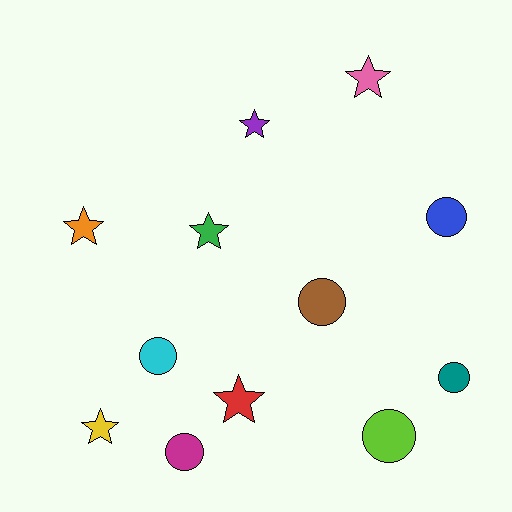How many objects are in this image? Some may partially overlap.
There are 12 objects.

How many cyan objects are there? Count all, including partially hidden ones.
There is 1 cyan object.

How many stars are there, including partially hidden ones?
There are 6 stars.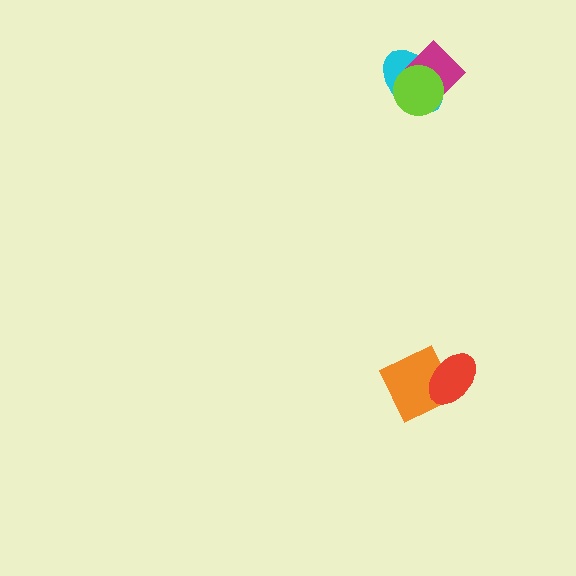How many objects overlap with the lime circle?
2 objects overlap with the lime circle.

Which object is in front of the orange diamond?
The red ellipse is in front of the orange diamond.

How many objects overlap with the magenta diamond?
2 objects overlap with the magenta diamond.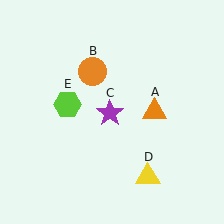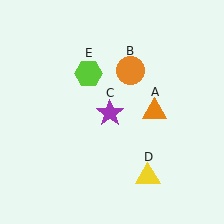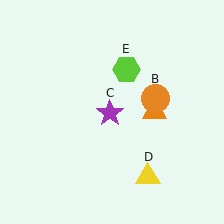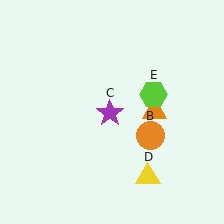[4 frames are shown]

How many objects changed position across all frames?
2 objects changed position: orange circle (object B), lime hexagon (object E).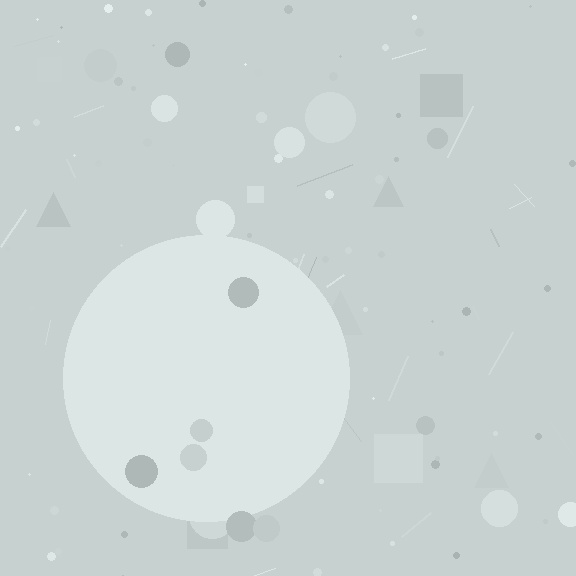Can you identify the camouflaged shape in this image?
The camouflaged shape is a circle.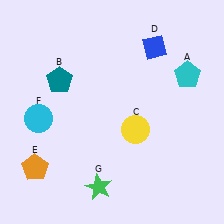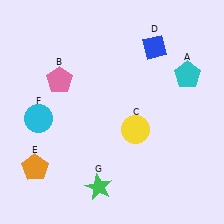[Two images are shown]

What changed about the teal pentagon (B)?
In Image 1, B is teal. In Image 2, it changed to pink.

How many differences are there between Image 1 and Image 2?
There is 1 difference between the two images.